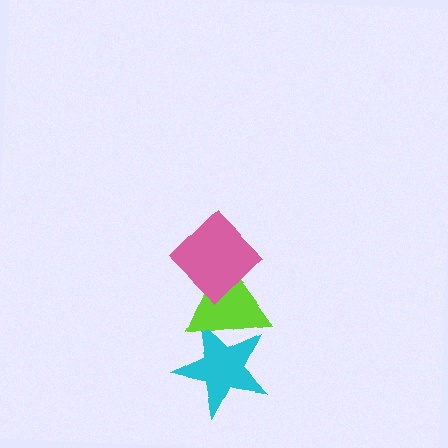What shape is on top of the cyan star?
The lime triangle is on top of the cyan star.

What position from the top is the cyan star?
The cyan star is 3rd from the top.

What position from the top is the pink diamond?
The pink diamond is 1st from the top.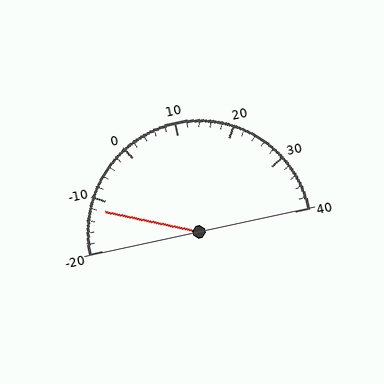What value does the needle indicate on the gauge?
The needle indicates approximately -12.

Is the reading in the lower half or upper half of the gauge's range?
The reading is in the lower half of the range (-20 to 40).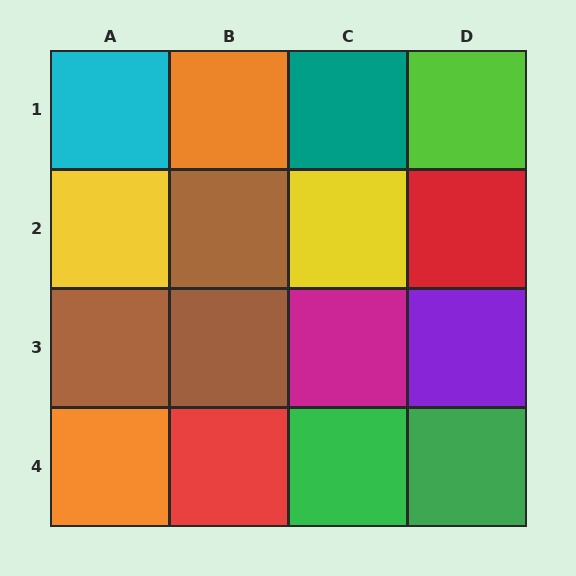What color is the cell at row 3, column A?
Brown.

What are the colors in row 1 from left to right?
Cyan, orange, teal, lime.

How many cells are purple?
1 cell is purple.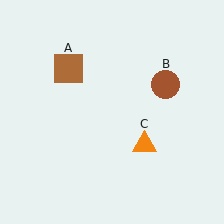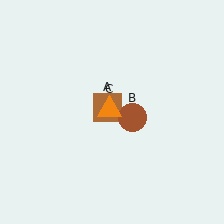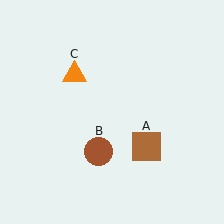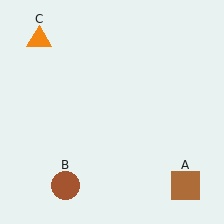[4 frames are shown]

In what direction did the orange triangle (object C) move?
The orange triangle (object C) moved up and to the left.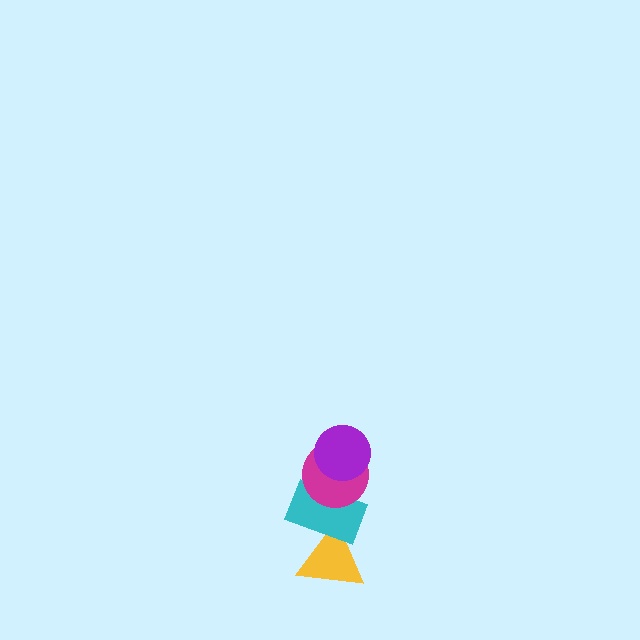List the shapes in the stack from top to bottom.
From top to bottom: the purple circle, the magenta circle, the cyan rectangle, the yellow triangle.